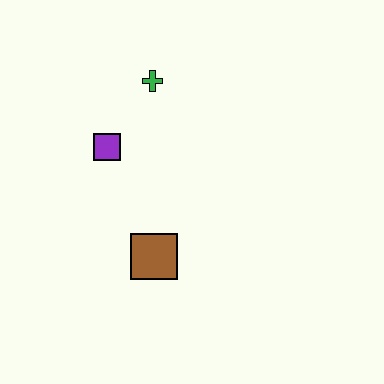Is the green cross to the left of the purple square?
No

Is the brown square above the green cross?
No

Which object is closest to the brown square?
The purple square is closest to the brown square.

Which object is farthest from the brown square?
The green cross is farthest from the brown square.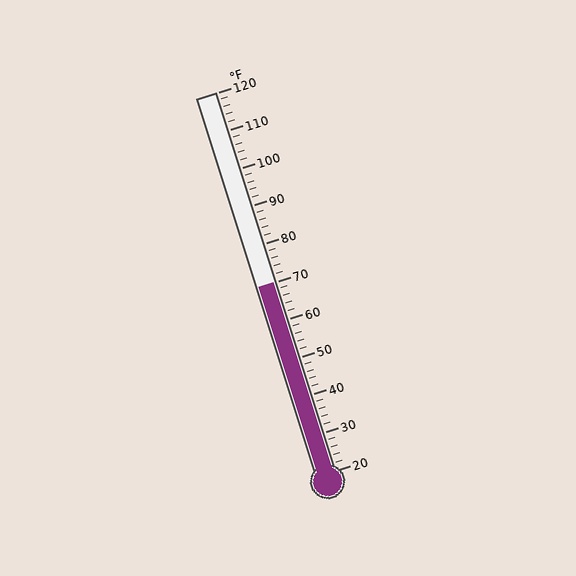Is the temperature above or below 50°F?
The temperature is above 50°F.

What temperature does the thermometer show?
The thermometer shows approximately 70°F.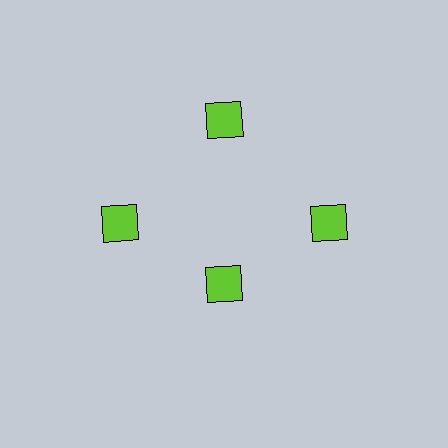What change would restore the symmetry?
The symmetry would be restored by moving it outward, back onto the ring so that all 4 squares sit at equal angles and equal distance from the center.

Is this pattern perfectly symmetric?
No. The 4 lime squares are arranged in a ring, but one element near the 6 o'clock position is pulled inward toward the center, breaking the 4-fold rotational symmetry.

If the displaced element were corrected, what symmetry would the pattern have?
It would have 4-fold rotational symmetry — the pattern would map onto itself every 90 degrees.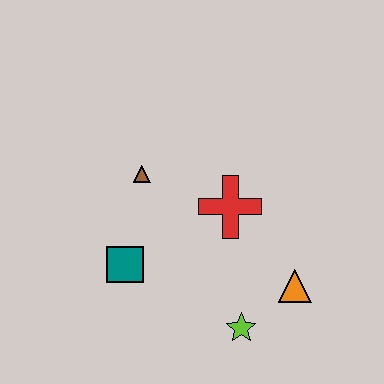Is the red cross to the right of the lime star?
No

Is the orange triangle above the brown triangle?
No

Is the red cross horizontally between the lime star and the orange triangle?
No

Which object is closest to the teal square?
The brown triangle is closest to the teal square.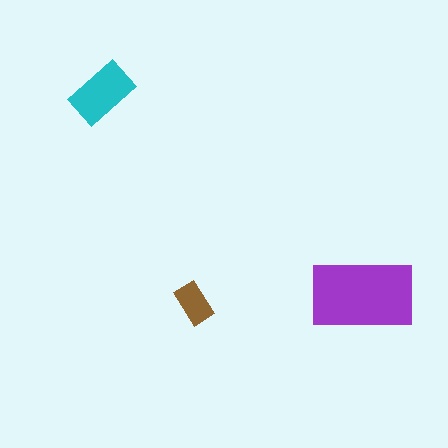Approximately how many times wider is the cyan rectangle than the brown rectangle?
About 1.5 times wider.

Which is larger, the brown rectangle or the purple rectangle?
The purple one.